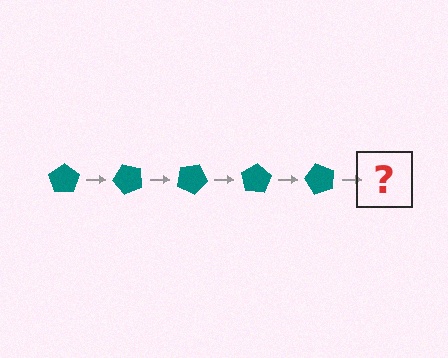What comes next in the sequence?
The next element should be a teal pentagon rotated 250 degrees.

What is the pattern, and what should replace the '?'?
The pattern is that the pentagon rotates 50 degrees each step. The '?' should be a teal pentagon rotated 250 degrees.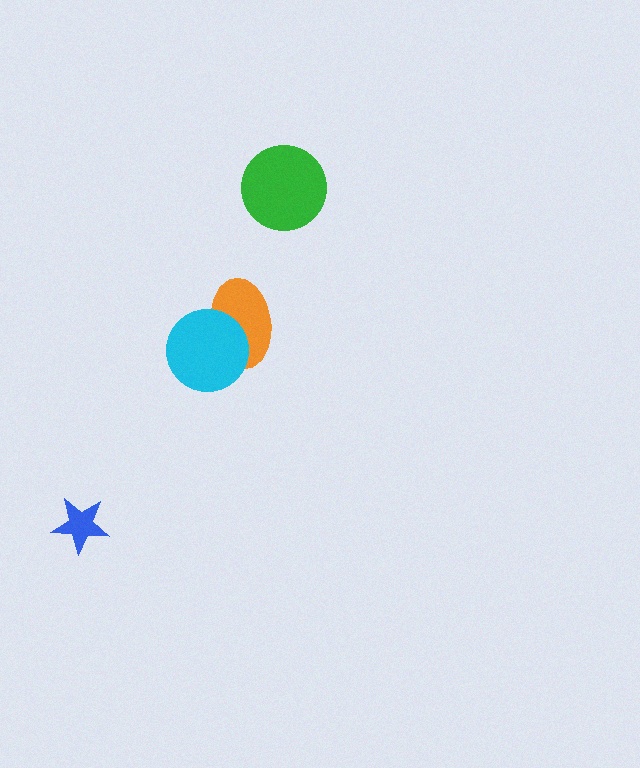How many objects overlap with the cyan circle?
1 object overlaps with the cyan circle.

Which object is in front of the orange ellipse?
The cyan circle is in front of the orange ellipse.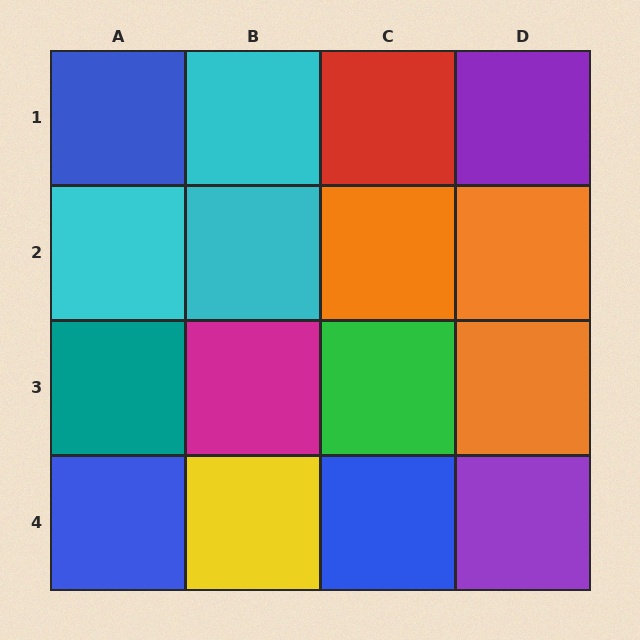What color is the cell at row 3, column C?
Green.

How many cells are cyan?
3 cells are cyan.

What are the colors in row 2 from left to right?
Cyan, cyan, orange, orange.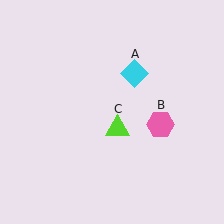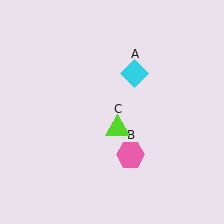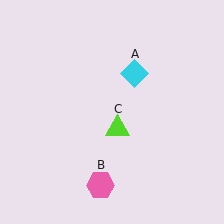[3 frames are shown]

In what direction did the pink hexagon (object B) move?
The pink hexagon (object B) moved down and to the left.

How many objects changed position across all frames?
1 object changed position: pink hexagon (object B).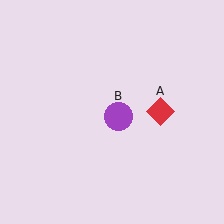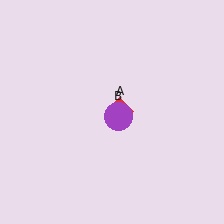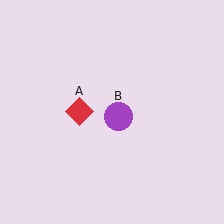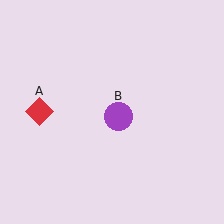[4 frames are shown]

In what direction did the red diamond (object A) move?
The red diamond (object A) moved left.